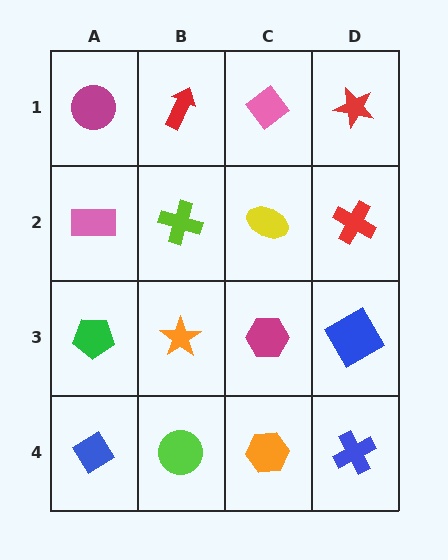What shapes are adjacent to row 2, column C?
A pink diamond (row 1, column C), a magenta hexagon (row 3, column C), a lime cross (row 2, column B), a red cross (row 2, column D).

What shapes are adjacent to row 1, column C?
A yellow ellipse (row 2, column C), a red arrow (row 1, column B), a red star (row 1, column D).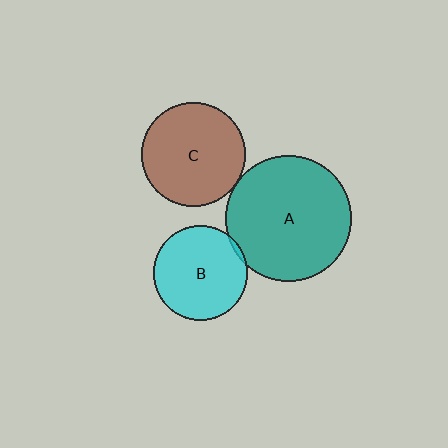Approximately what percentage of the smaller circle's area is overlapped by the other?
Approximately 5%.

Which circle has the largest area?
Circle A (teal).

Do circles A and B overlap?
Yes.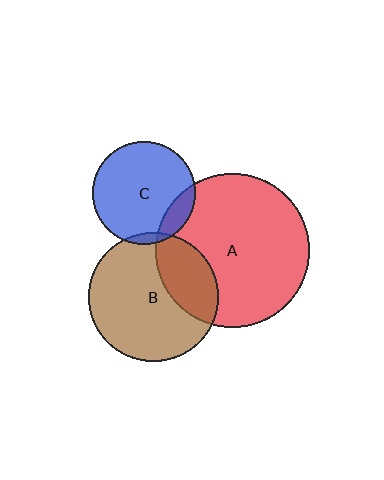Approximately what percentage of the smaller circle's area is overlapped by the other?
Approximately 15%.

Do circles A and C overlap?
Yes.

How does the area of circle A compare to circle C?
Approximately 2.2 times.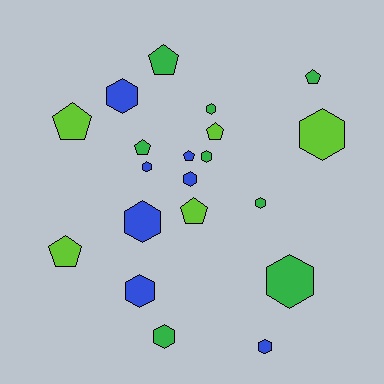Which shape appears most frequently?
Hexagon, with 12 objects.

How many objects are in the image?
There are 20 objects.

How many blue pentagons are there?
There is 1 blue pentagon.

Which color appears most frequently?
Green, with 8 objects.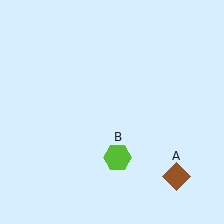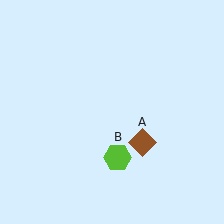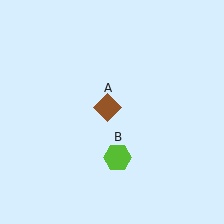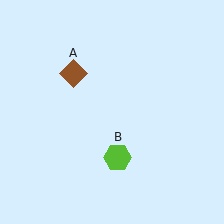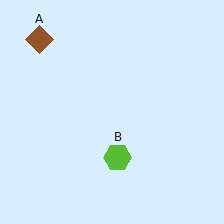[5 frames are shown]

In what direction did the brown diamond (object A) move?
The brown diamond (object A) moved up and to the left.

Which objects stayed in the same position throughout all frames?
Lime hexagon (object B) remained stationary.